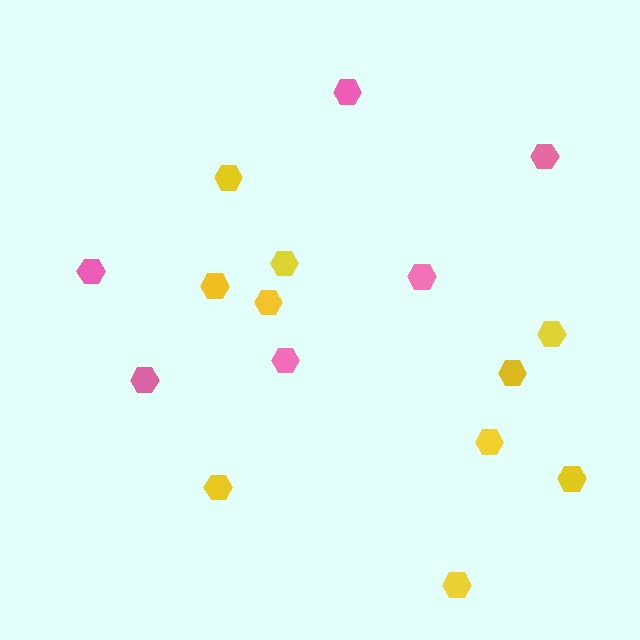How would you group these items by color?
There are 2 groups: one group of yellow hexagons (10) and one group of pink hexagons (6).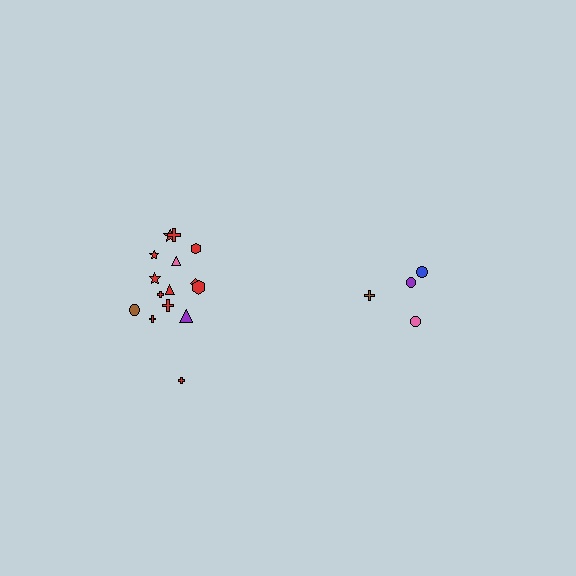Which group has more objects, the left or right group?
The left group.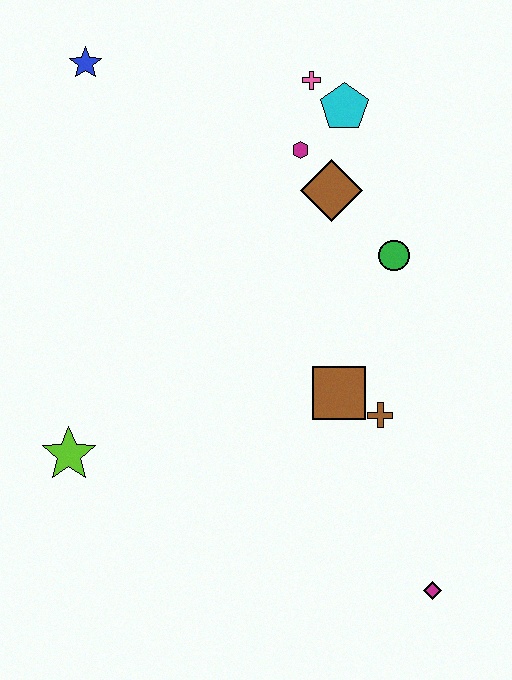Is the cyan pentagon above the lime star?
Yes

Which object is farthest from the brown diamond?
The magenta diamond is farthest from the brown diamond.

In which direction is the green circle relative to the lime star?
The green circle is to the right of the lime star.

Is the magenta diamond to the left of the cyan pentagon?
No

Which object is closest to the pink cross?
The cyan pentagon is closest to the pink cross.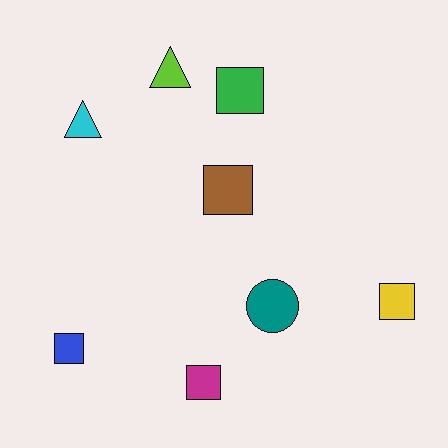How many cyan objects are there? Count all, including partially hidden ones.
There is 1 cyan object.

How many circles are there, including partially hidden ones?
There is 1 circle.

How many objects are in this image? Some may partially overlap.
There are 8 objects.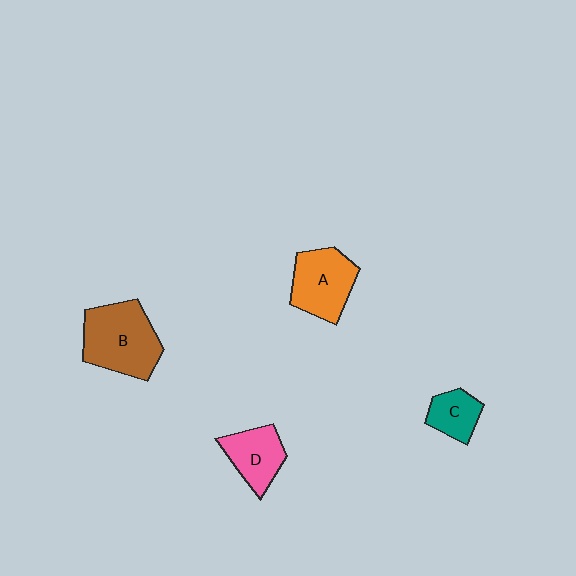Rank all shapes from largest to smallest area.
From largest to smallest: B (brown), A (orange), D (pink), C (teal).